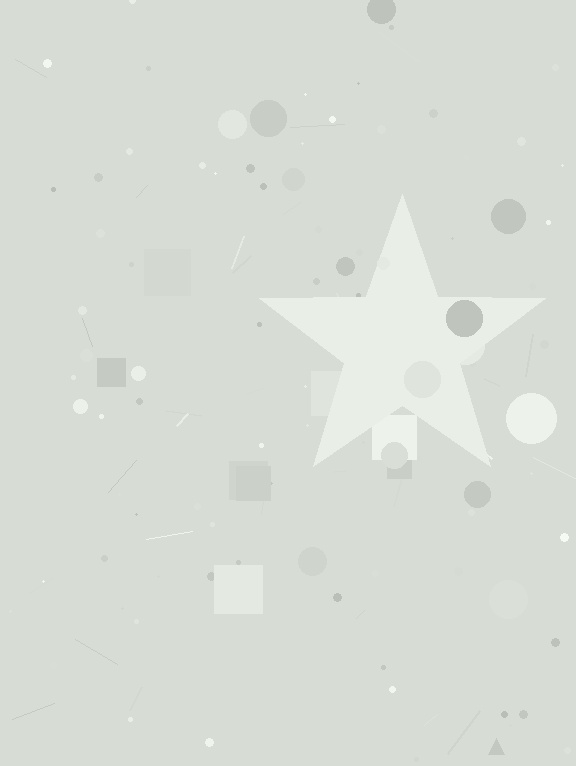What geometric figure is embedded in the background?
A star is embedded in the background.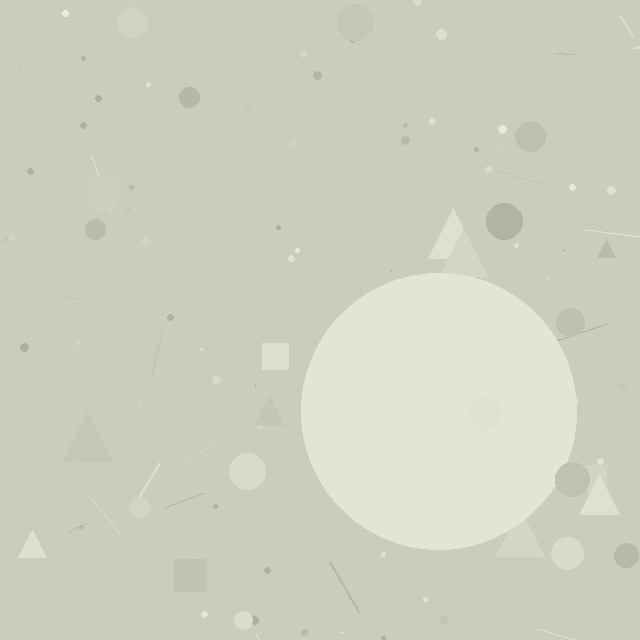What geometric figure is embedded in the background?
A circle is embedded in the background.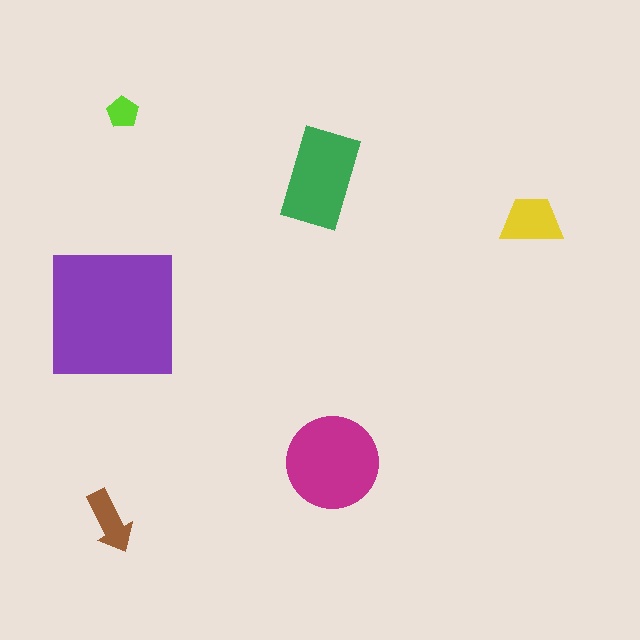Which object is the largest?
The purple square.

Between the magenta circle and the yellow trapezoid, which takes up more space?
The magenta circle.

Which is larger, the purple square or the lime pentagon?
The purple square.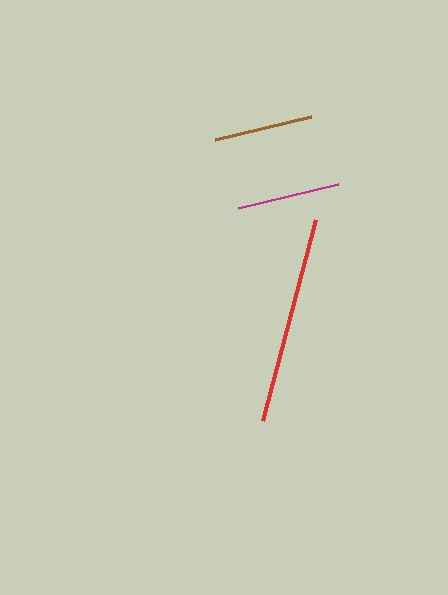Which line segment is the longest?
The red line is the longest at approximately 208 pixels.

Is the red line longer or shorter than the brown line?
The red line is longer than the brown line.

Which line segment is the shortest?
The brown line is the shortest at approximately 99 pixels.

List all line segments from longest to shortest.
From longest to shortest: red, magenta, brown.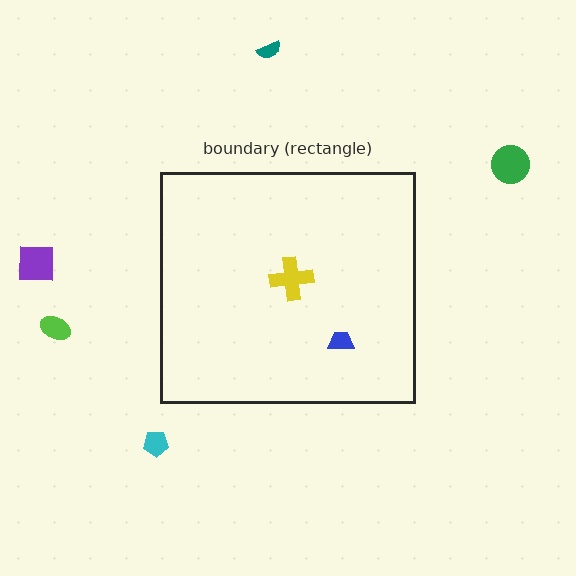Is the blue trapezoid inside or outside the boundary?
Inside.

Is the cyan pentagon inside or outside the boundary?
Outside.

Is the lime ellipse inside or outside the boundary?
Outside.